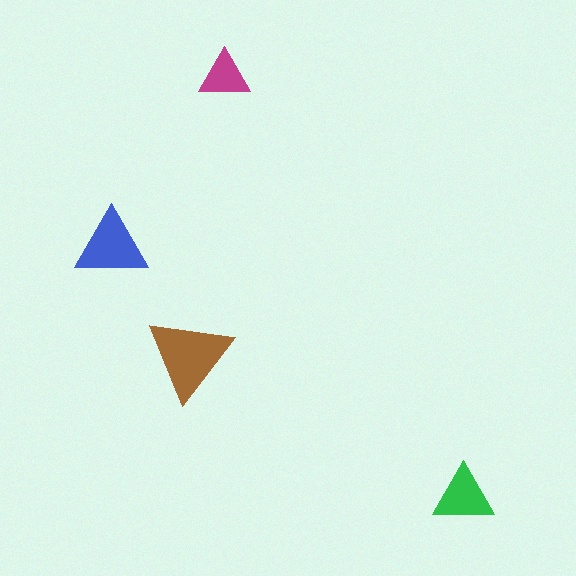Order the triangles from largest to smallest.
the brown one, the blue one, the green one, the magenta one.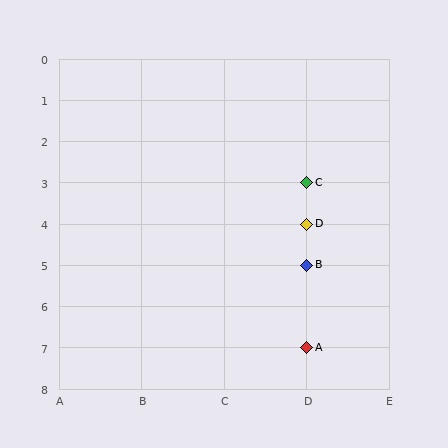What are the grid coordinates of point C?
Point C is at grid coordinates (D, 3).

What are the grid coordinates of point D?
Point D is at grid coordinates (D, 4).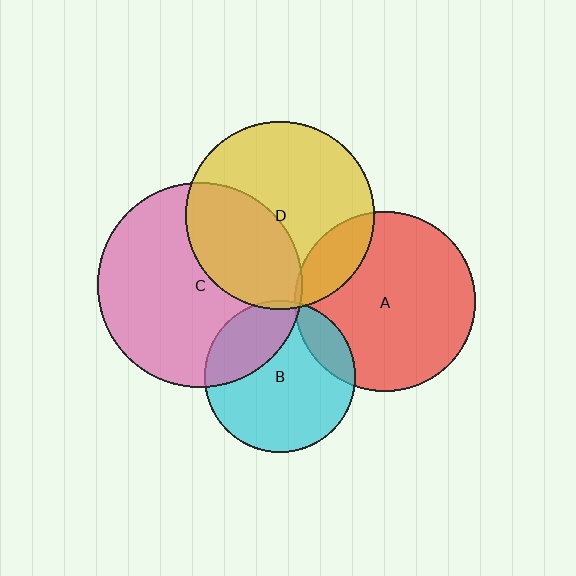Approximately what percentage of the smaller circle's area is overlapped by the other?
Approximately 40%.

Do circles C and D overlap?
Yes.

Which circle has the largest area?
Circle C (pink).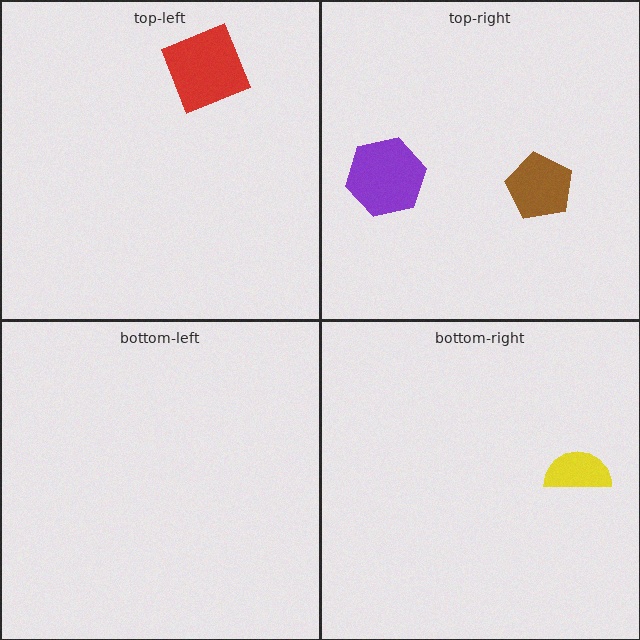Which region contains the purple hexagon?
The top-right region.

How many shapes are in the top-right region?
2.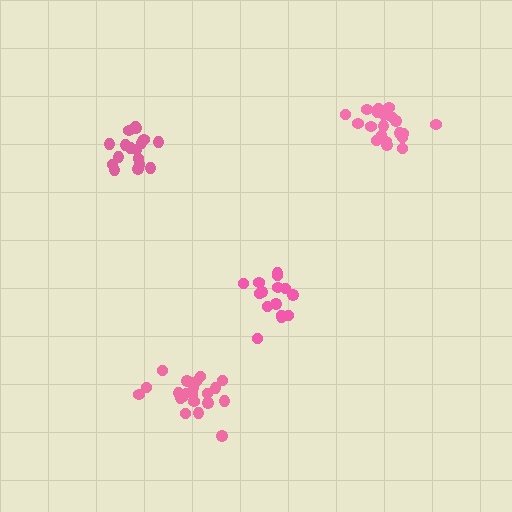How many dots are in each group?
Group 1: 21 dots, Group 2: 15 dots, Group 3: 17 dots, Group 4: 20 dots (73 total).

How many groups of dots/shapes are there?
There are 4 groups.